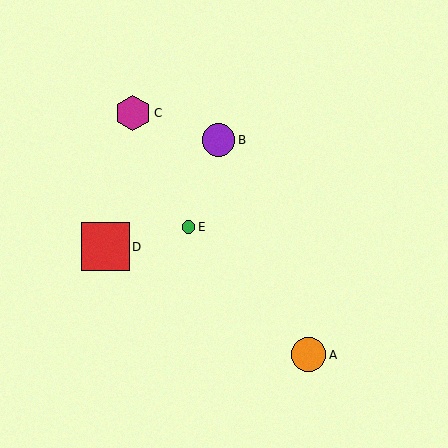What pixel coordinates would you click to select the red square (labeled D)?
Click at (105, 247) to select the red square D.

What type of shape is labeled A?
Shape A is an orange circle.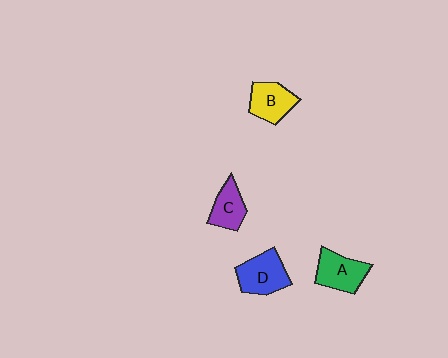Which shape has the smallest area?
Shape C (purple).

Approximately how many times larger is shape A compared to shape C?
Approximately 1.3 times.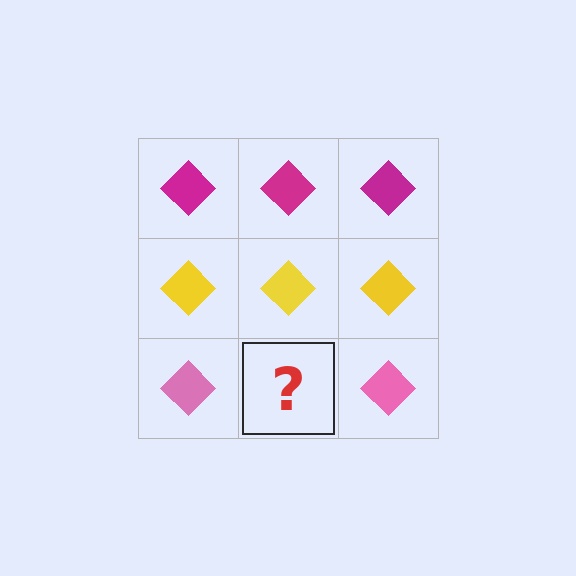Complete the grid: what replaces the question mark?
The question mark should be replaced with a pink diamond.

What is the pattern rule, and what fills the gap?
The rule is that each row has a consistent color. The gap should be filled with a pink diamond.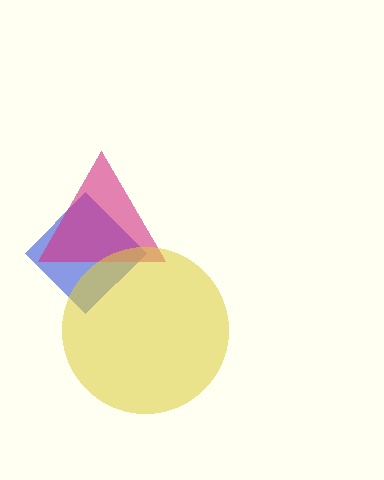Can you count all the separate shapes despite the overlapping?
Yes, there are 3 separate shapes.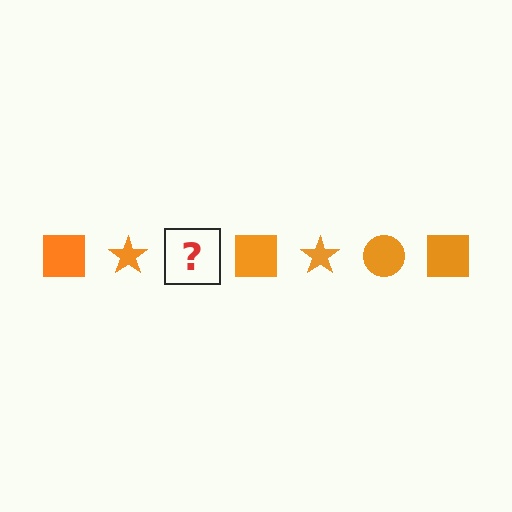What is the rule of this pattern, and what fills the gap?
The rule is that the pattern cycles through square, star, circle shapes in orange. The gap should be filled with an orange circle.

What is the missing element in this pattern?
The missing element is an orange circle.